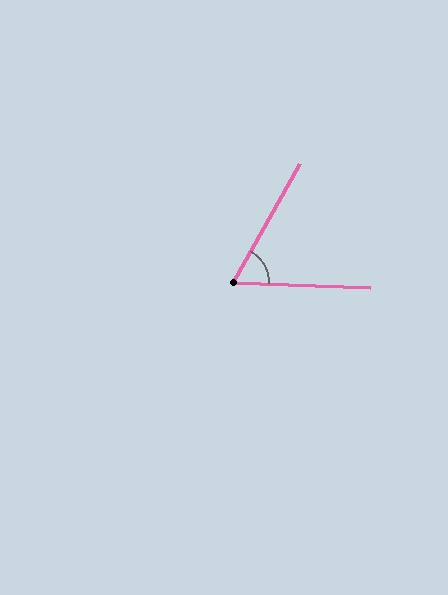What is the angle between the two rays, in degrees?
Approximately 63 degrees.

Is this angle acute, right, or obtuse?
It is acute.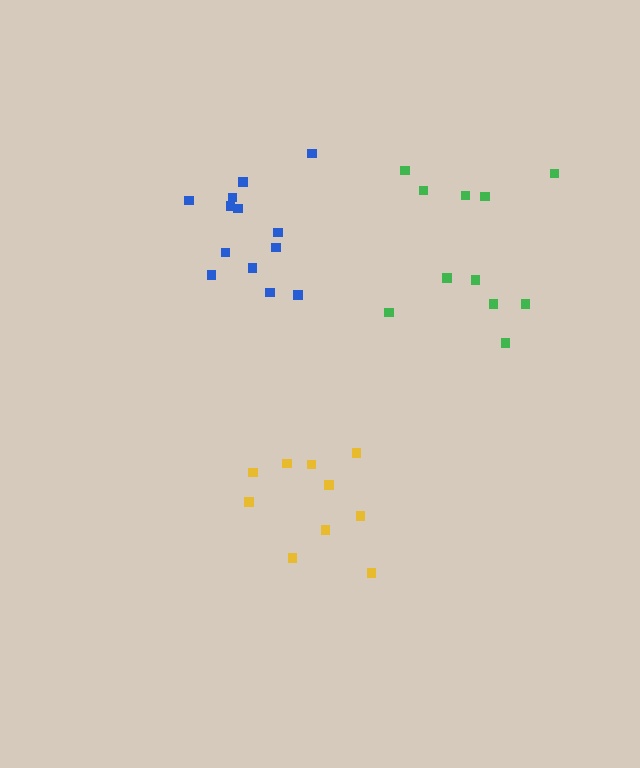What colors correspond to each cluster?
The clusters are colored: blue, yellow, green.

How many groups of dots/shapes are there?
There are 3 groups.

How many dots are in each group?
Group 1: 13 dots, Group 2: 10 dots, Group 3: 11 dots (34 total).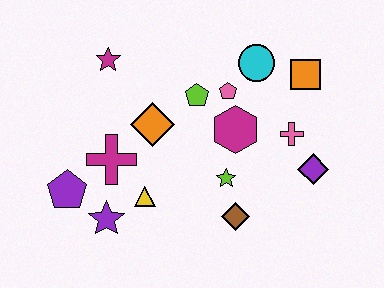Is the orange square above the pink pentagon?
Yes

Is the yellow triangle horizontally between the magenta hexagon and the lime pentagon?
No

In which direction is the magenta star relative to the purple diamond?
The magenta star is to the left of the purple diamond.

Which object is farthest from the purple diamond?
The purple pentagon is farthest from the purple diamond.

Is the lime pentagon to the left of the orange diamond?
No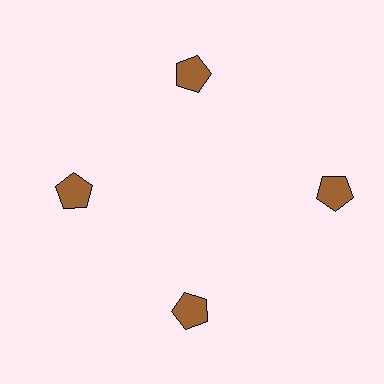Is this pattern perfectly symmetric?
No. The 4 brown pentagons are arranged in a ring, but one element near the 3 o'clock position is pushed outward from the center, breaking the 4-fold rotational symmetry.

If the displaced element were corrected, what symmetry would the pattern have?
It would have 4-fold rotational symmetry — the pattern would map onto itself every 90 degrees.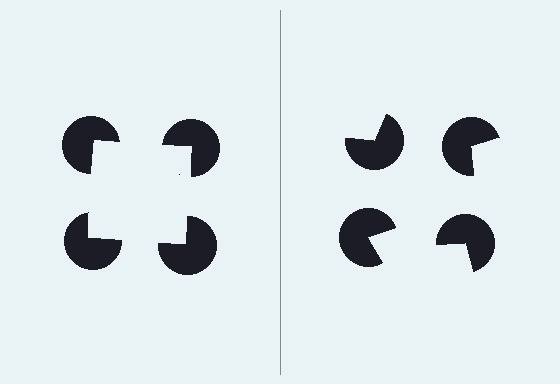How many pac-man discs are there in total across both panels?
8 — 4 on each side.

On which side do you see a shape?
An illusory square appears on the left side. On the right side the wedge cuts are rotated, so no coherent shape forms.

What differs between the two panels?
The pac-man discs are positioned identically on both sides; only the wedge orientations differ. On the left they align to a square; on the right they are misaligned.